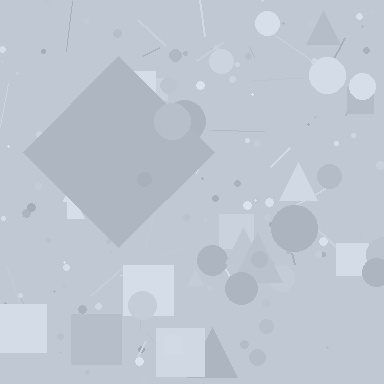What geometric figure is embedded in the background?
A diamond is embedded in the background.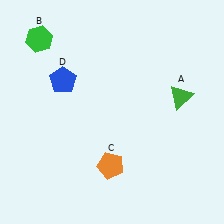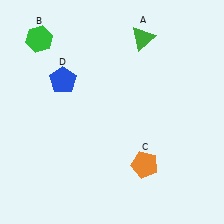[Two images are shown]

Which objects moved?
The objects that moved are: the green triangle (A), the orange pentagon (C).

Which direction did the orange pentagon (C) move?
The orange pentagon (C) moved right.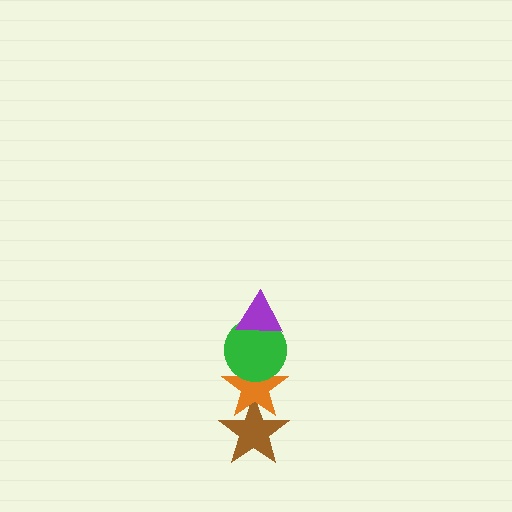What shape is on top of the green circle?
The purple triangle is on top of the green circle.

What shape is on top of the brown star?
The orange star is on top of the brown star.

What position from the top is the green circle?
The green circle is 2nd from the top.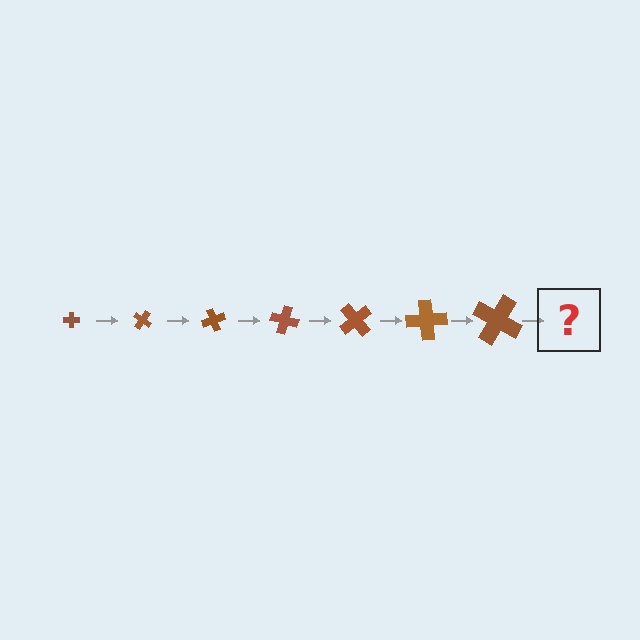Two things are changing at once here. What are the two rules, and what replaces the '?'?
The two rules are that the cross grows larger each step and it rotates 35 degrees each step. The '?' should be a cross, larger than the previous one and rotated 245 degrees from the start.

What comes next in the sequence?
The next element should be a cross, larger than the previous one and rotated 245 degrees from the start.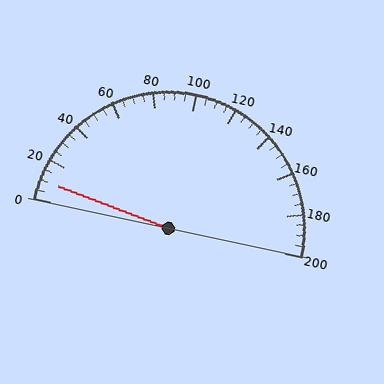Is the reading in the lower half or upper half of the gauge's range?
The reading is in the lower half of the range (0 to 200).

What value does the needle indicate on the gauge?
The needle indicates approximately 10.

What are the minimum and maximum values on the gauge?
The gauge ranges from 0 to 200.